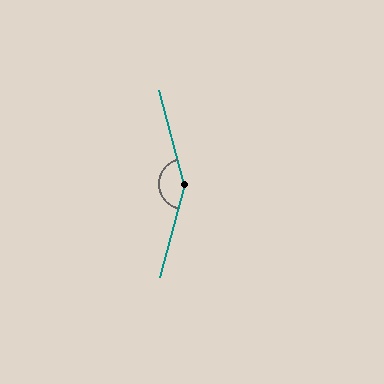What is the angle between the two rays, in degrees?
Approximately 150 degrees.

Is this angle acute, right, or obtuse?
It is obtuse.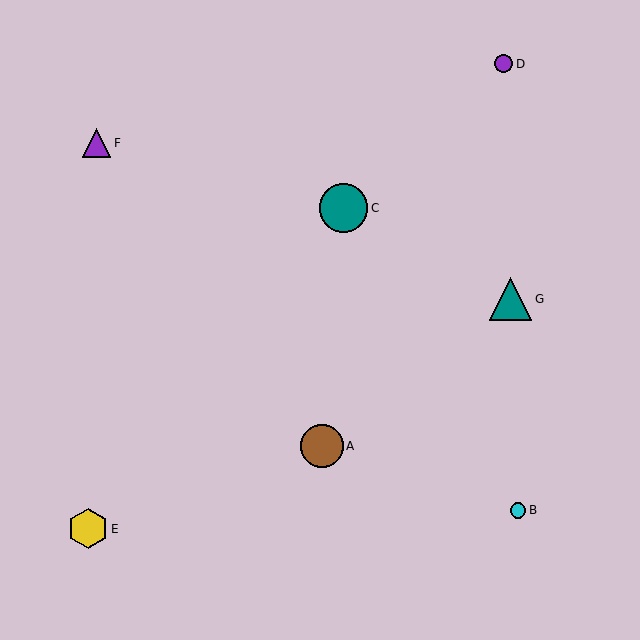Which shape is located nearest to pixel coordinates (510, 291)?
The teal triangle (labeled G) at (510, 299) is nearest to that location.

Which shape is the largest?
The teal circle (labeled C) is the largest.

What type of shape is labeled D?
Shape D is a purple circle.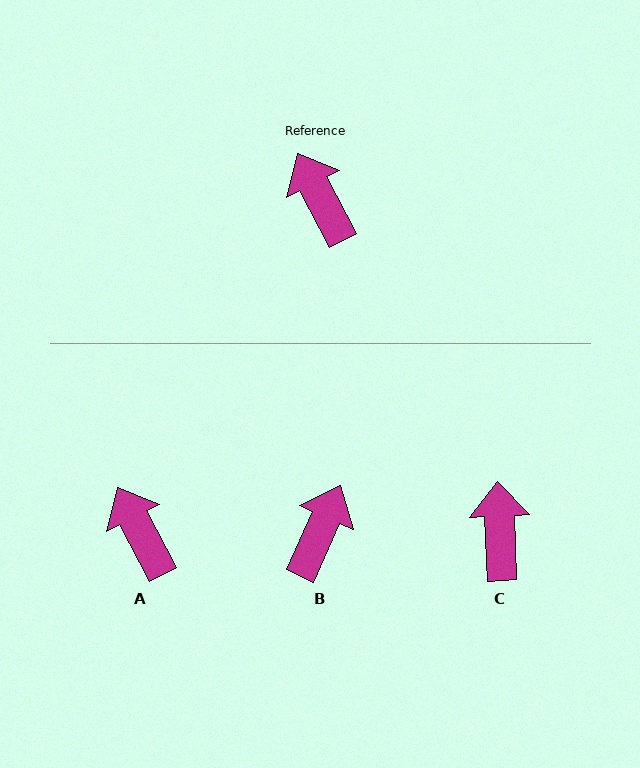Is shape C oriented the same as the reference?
No, it is off by about 25 degrees.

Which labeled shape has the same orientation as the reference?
A.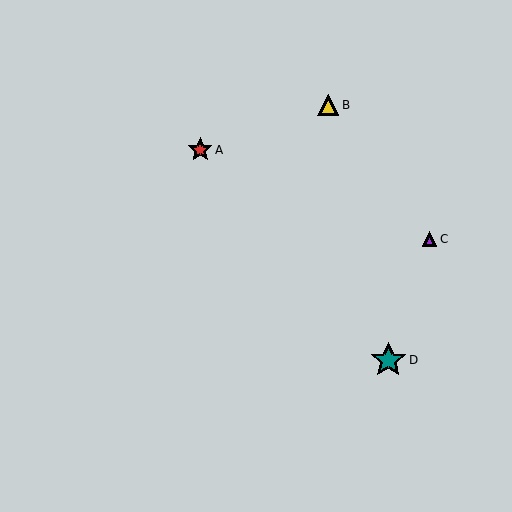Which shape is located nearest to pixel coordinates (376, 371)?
The teal star (labeled D) at (388, 360) is nearest to that location.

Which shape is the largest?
The teal star (labeled D) is the largest.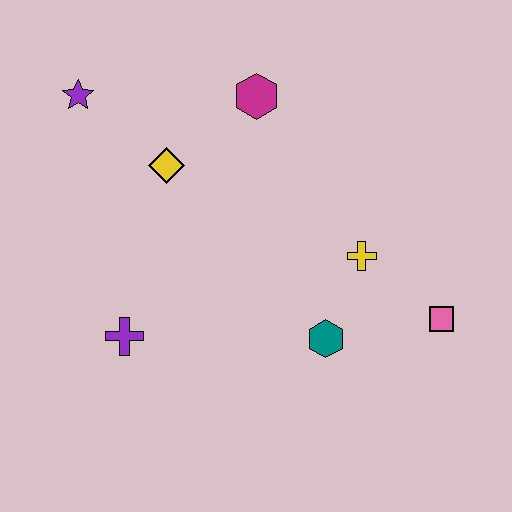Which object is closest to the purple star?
The yellow diamond is closest to the purple star.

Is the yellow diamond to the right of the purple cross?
Yes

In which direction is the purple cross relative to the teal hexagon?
The purple cross is to the left of the teal hexagon.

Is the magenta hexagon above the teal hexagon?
Yes